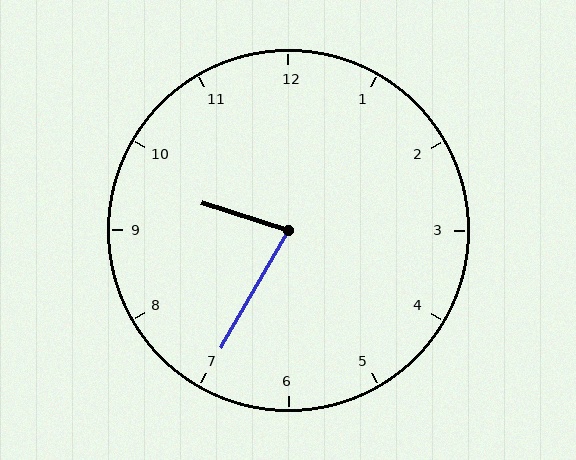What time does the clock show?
9:35.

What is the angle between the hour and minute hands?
Approximately 78 degrees.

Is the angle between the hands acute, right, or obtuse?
It is acute.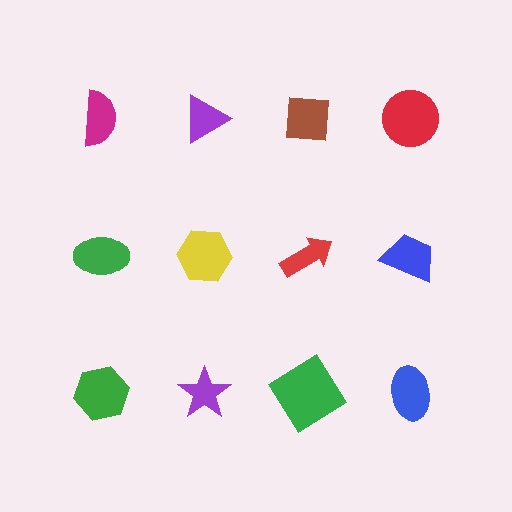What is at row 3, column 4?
A blue ellipse.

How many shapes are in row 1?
4 shapes.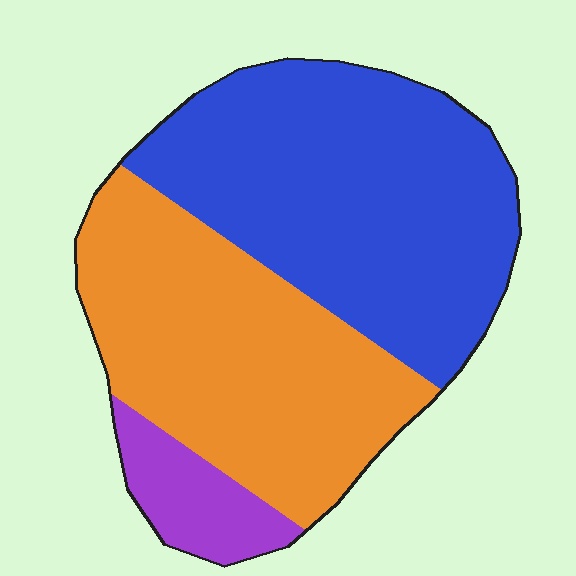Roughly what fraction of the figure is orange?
Orange covers about 40% of the figure.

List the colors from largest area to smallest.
From largest to smallest: blue, orange, purple.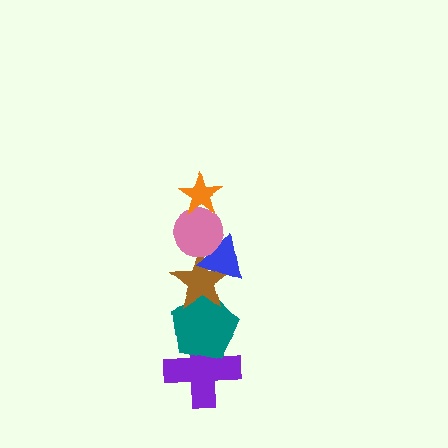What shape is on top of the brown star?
The blue triangle is on top of the brown star.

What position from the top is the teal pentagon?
The teal pentagon is 5th from the top.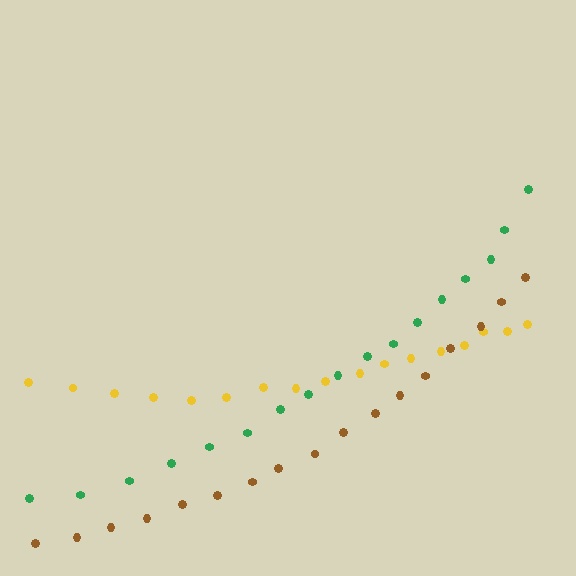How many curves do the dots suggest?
There are 3 distinct paths.